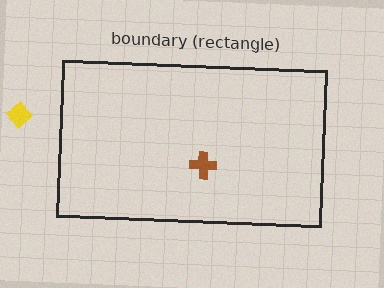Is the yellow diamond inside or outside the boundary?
Outside.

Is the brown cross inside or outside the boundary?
Inside.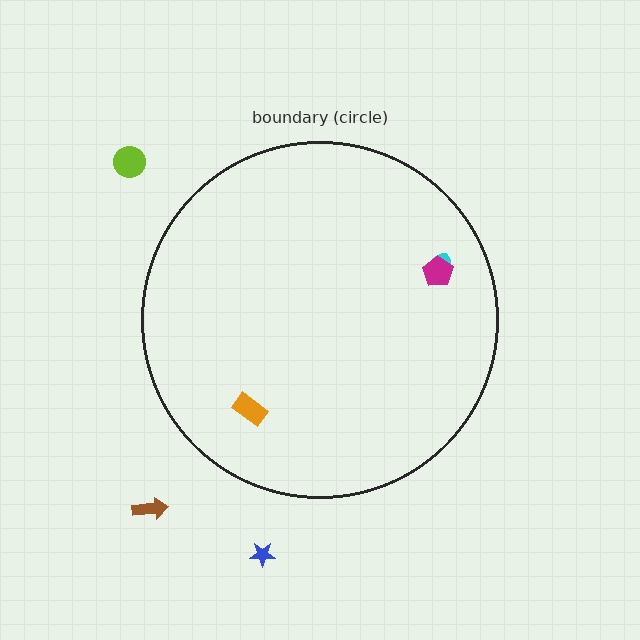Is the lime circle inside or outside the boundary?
Outside.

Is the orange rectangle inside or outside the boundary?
Inside.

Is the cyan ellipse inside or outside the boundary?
Inside.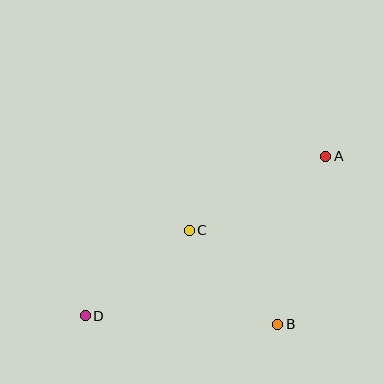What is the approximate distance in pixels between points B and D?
The distance between B and D is approximately 193 pixels.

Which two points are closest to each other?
Points B and C are closest to each other.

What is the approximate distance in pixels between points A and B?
The distance between A and B is approximately 175 pixels.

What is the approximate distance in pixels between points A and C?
The distance between A and C is approximately 155 pixels.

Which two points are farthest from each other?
Points A and D are farthest from each other.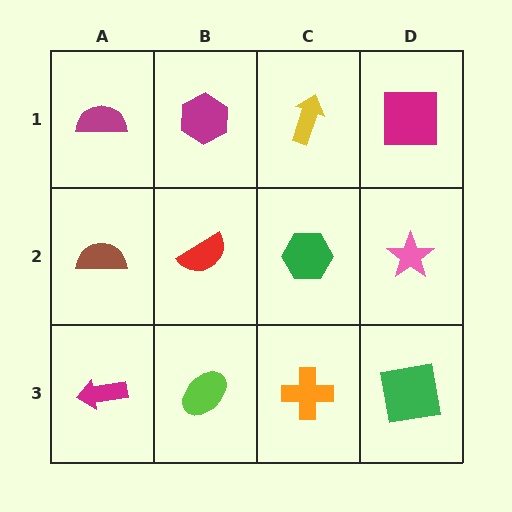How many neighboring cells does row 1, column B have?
3.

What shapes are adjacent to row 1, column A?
A brown semicircle (row 2, column A), a magenta hexagon (row 1, column B).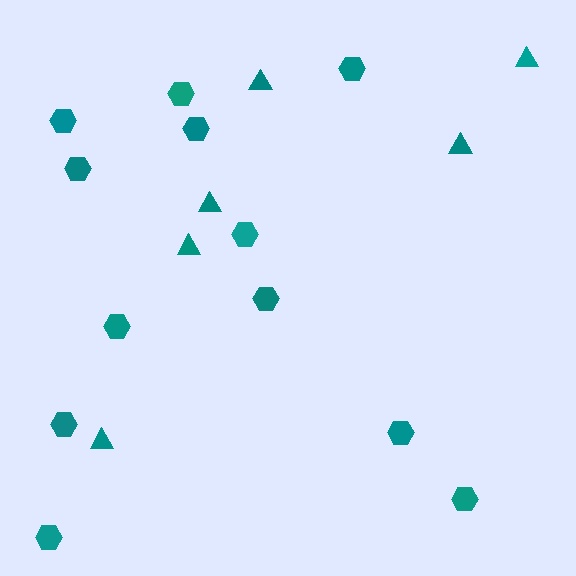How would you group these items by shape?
There are 2 groups: one group of hexagons (12) and one group of triangles (6).